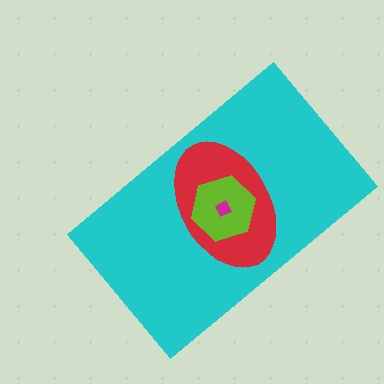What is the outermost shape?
The cyan rectangle.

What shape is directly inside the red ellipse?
The lime hexagon.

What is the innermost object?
The magenta diamond.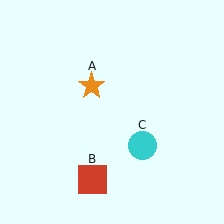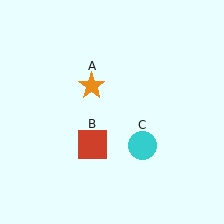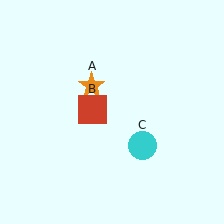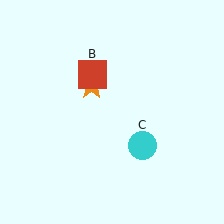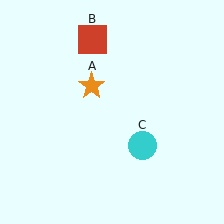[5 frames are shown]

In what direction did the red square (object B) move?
The red square (object B) moved up.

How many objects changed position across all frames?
1 object changed position: red square (object B).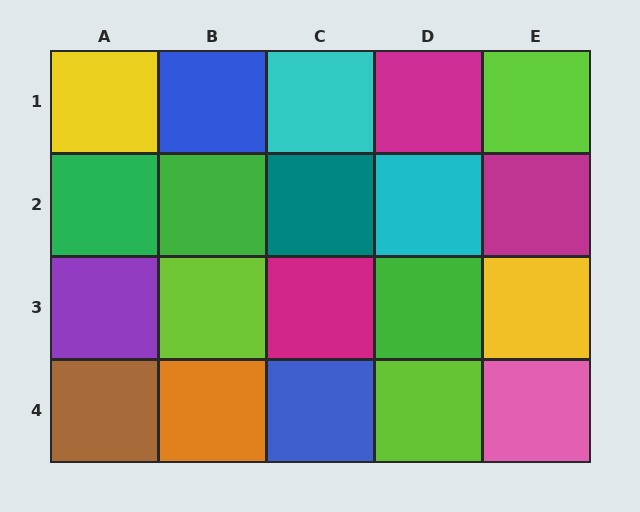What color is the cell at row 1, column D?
Magenta.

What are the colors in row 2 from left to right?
Green, green, teal, cyan, magenta.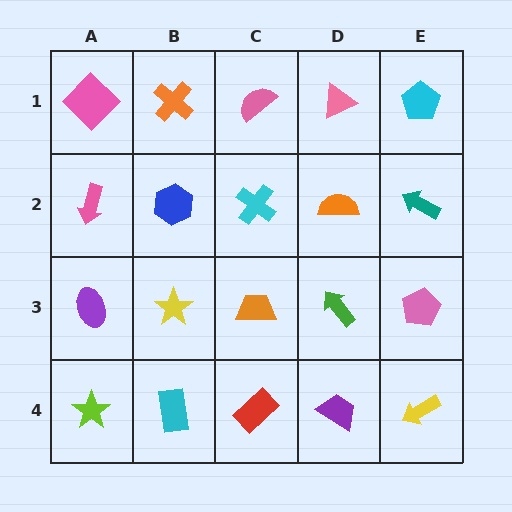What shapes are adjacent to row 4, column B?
A yellow star (row 3, column B), a lime star (row 4, column A), a red rectangle (row 4, column C).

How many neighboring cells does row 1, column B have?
3.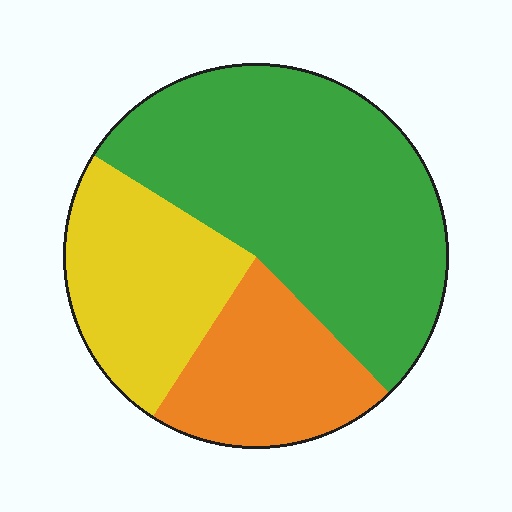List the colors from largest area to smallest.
From largest to smallest: green, yellow, orange.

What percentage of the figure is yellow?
Yellow covers roughly 25% of the figure.